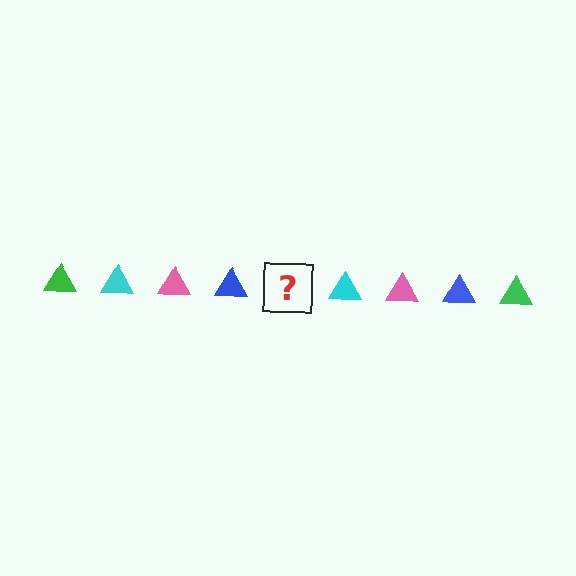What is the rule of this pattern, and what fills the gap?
The rule is that the pattern cycles through green, cyan, pink, blue triangles. The gap should be filled with a green triangle.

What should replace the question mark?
The question mark should be replaced with a green triangle.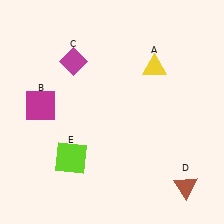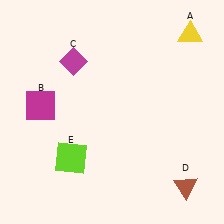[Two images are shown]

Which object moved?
The yellow triangle (A) moved right.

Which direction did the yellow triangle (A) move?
The yellow triangle (A) moved right.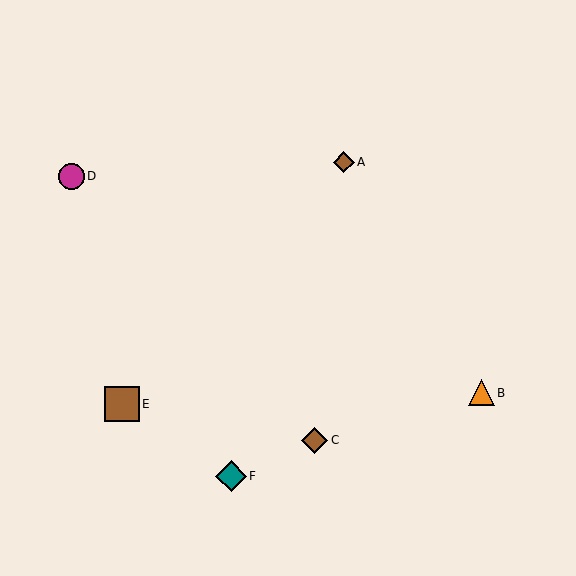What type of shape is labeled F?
Shape F is a teal diamond.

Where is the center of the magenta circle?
The center of the magenta circle is at (71, 176).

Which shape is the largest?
The brown square (labeled E) is the largest.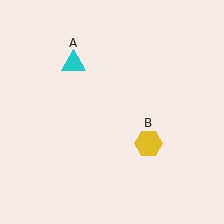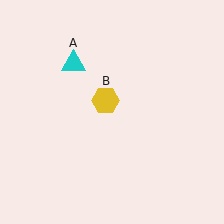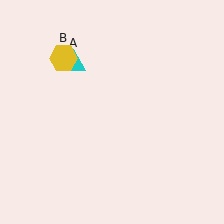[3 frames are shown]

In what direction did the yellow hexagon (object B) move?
The yellow hexagon (object B) moved up and to the left.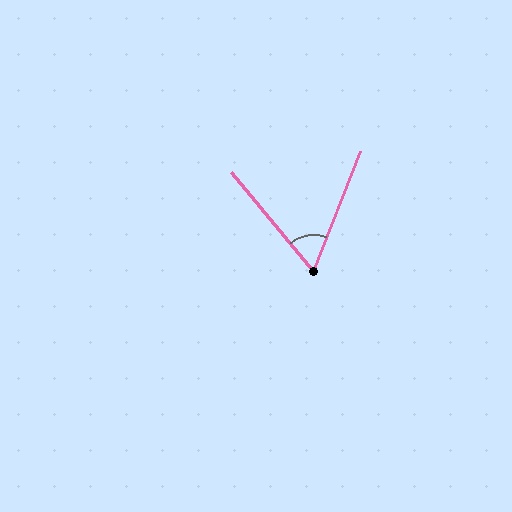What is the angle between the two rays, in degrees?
Approximately 61 degrees.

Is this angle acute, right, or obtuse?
It is acute.